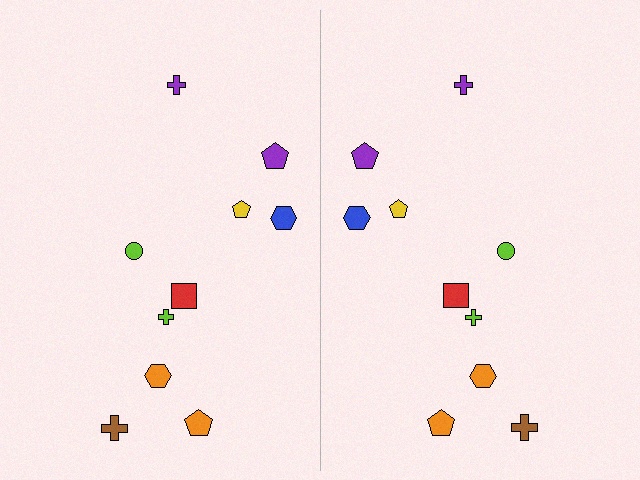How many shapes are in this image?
There are 20 shapes in this image.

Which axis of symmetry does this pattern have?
The pattern has a vertical axis of symmetry running through the center of the image.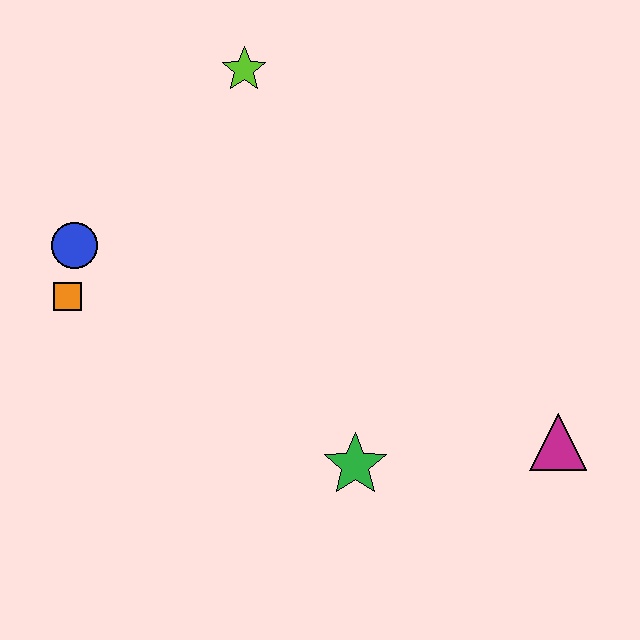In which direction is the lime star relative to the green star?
The lime star is above the green star.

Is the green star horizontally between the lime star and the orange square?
No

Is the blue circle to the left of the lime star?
Yes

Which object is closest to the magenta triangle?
The green star is closest to the magenta triangle.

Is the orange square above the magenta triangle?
Yes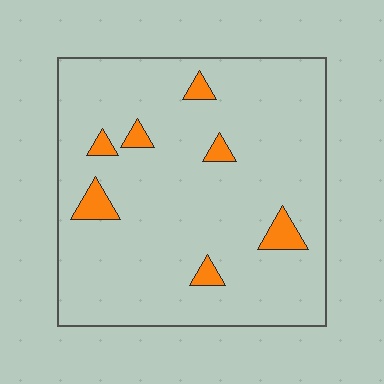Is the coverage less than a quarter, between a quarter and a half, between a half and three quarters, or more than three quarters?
Less than a quarter.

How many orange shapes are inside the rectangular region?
7.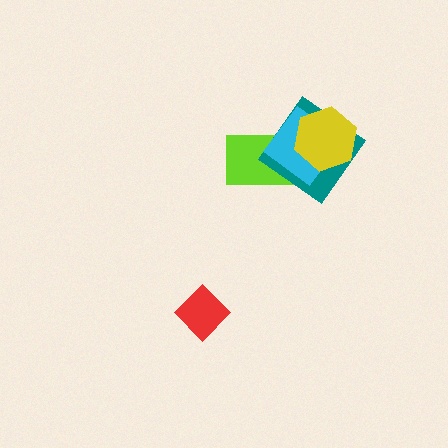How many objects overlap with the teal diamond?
3 objects overlap with the teal diamond.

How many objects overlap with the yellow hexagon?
3 objects overlap with the yellow hexagon.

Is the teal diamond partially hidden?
Yes, it is partially covered by another shape.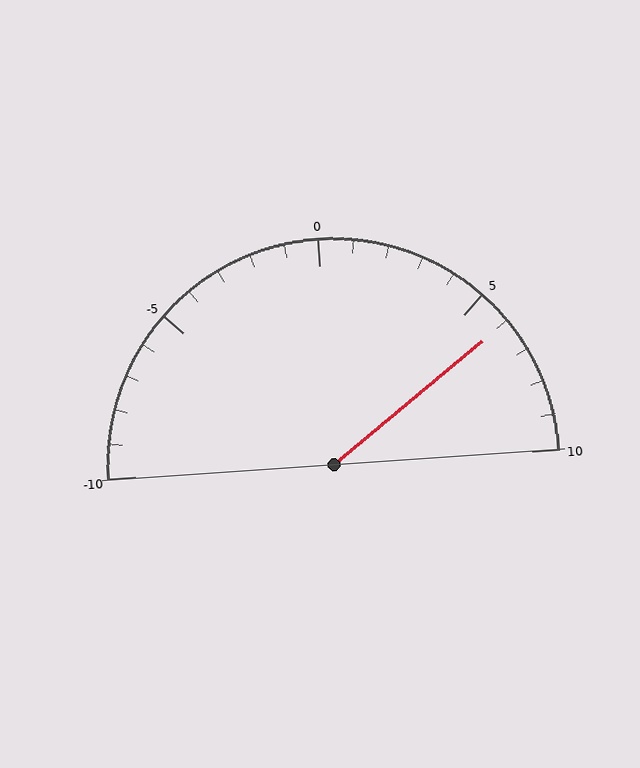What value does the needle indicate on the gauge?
The needle indicates approximately 6.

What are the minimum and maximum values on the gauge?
The gauge ranges from -10 to 10.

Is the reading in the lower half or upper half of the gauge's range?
The reading is in the upper half of the range (-10 to 10).